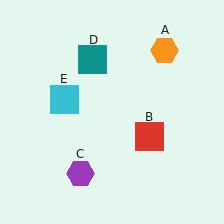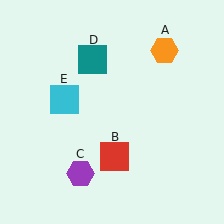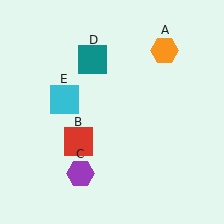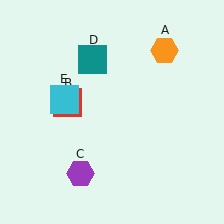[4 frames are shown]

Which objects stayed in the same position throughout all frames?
Orange hexagon (object A) and purple hexagon (object C) and teal square (object D) and cyan square (object E) remained stationary.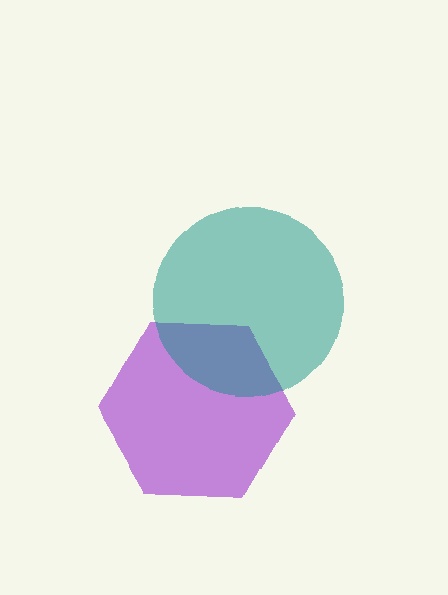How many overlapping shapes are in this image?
There are 2 overlapping shapes in the image.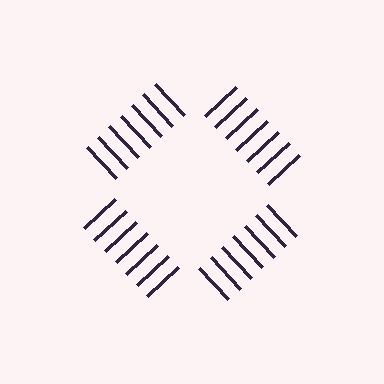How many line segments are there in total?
28 — 7 along each of the 4 edges.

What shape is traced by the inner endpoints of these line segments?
An illusory square — the line segments terminate on its edges but no continuous stroke is drawn.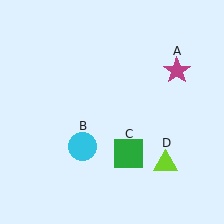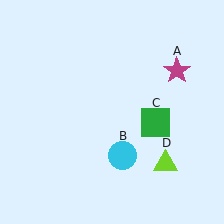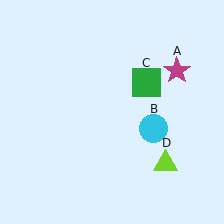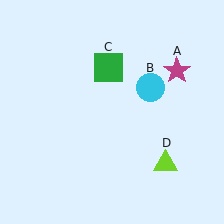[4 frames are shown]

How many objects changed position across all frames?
2 objects changed position: cyan circle (object B), green square (object C).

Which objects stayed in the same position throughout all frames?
Magenta star (object A) and lime triangle (object D) remained stationary.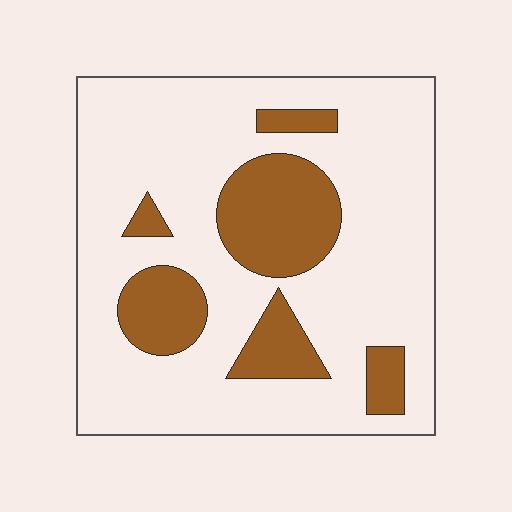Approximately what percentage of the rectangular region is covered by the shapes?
Approximately 25%.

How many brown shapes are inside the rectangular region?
6.